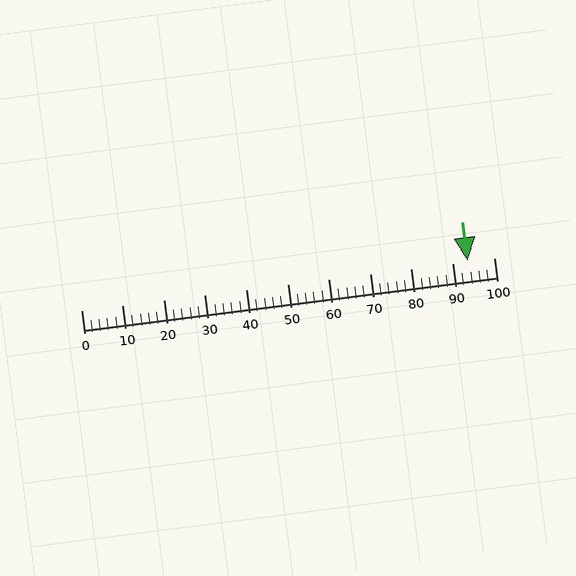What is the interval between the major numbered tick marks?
The major tick marks are spaced 10 units apart.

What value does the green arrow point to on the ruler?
The green arrow points to approximately 94.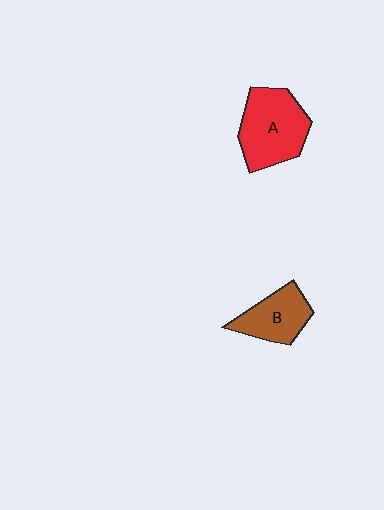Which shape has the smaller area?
Shape B (brown).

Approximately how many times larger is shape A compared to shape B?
Approximately 1.5 times.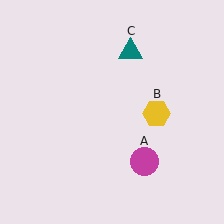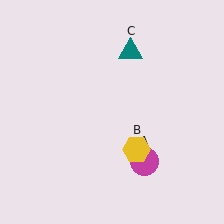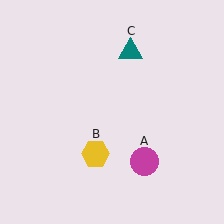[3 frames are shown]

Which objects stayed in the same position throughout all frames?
Magenta circle (object A) and teal triangle (object C) remained stationary.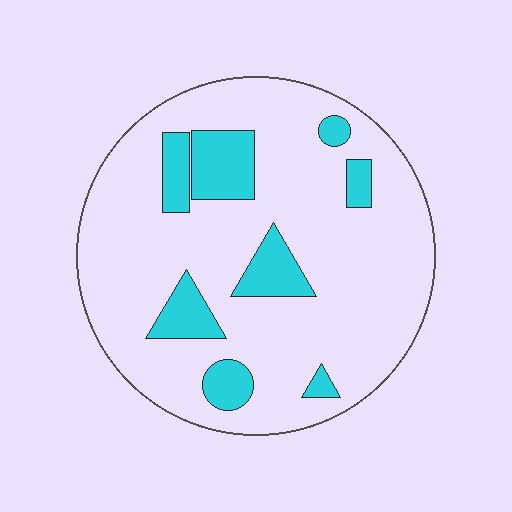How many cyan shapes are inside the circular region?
8.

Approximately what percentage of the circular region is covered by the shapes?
Approximately 20%.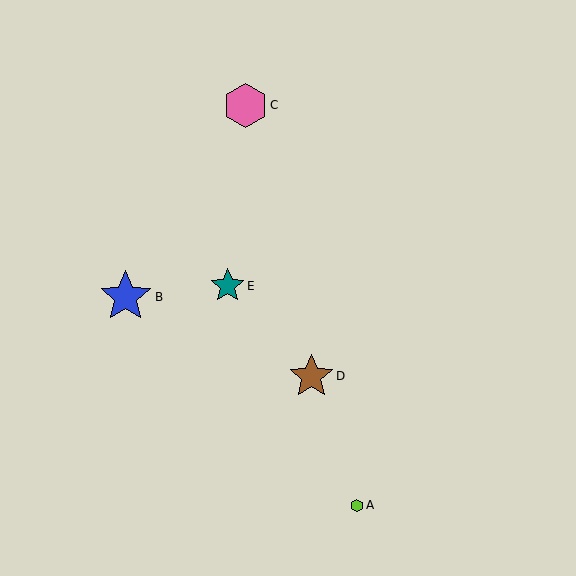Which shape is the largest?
The blue star (labeled B) is the largest.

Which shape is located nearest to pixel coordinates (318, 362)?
The brown star (labeled D) at (311, 376) is nearest to that location.